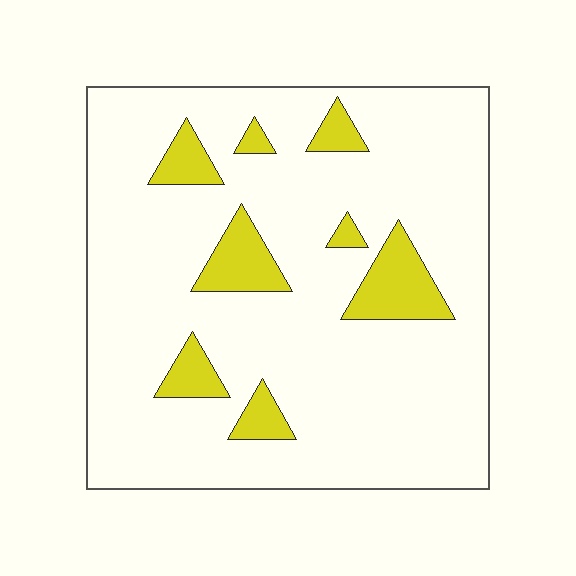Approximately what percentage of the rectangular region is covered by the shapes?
Approximately 15%.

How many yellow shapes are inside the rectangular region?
8.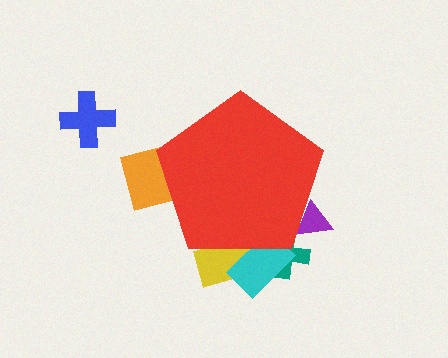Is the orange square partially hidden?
Yes, the orange square is partially hidden behind the red pentagon.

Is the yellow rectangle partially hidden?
Yes, the yellow rectangle is partially hidden behind the red pentagon.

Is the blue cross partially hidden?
No, the blue cross is fully visible.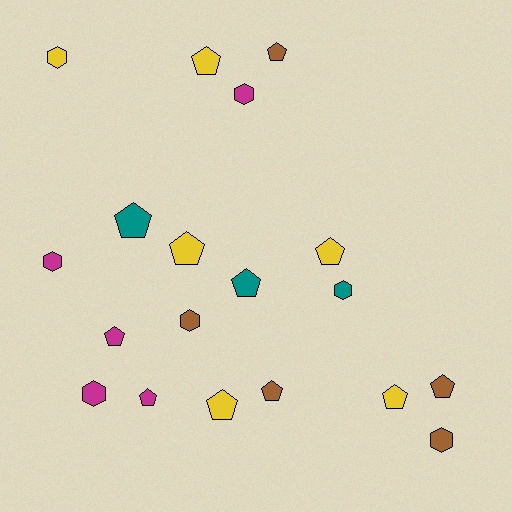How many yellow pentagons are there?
There are 5 yellow pentagons.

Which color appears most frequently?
Yellow, with 6 objects.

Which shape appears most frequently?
Pentagon, with 12 objects.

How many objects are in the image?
There are 19 objects.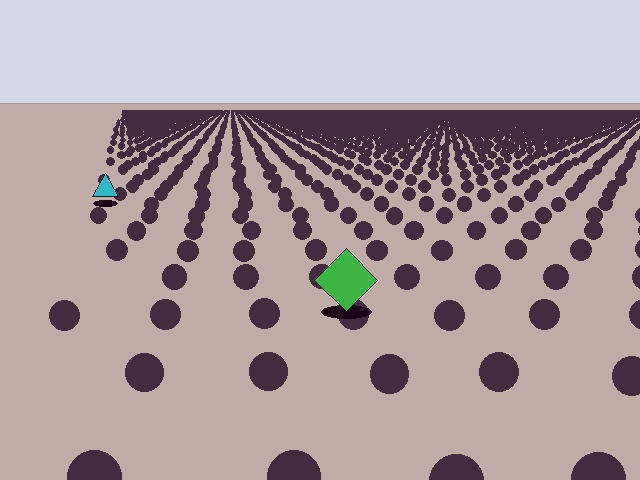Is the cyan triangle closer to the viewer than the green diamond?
No. The green diamond is closer — you can tell from the texture gradient: the ground texture is coarser near it.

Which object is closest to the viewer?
The green diamond is closest. The texture marks near it are larger and more spread out.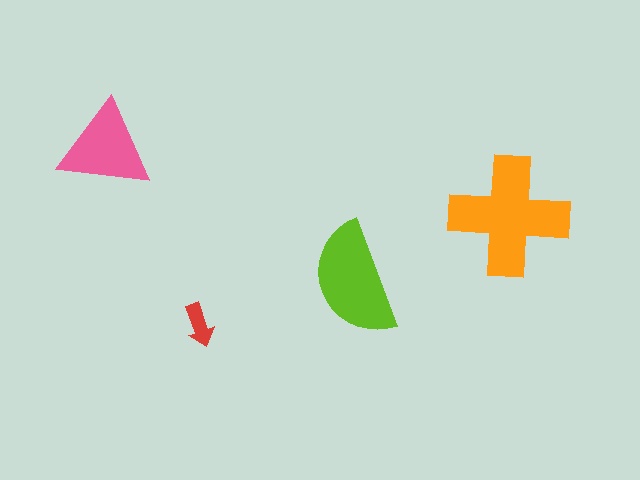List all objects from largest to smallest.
The orange cross, the lime semicircle, the pink triangle, the red arrow.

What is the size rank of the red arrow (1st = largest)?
4th.